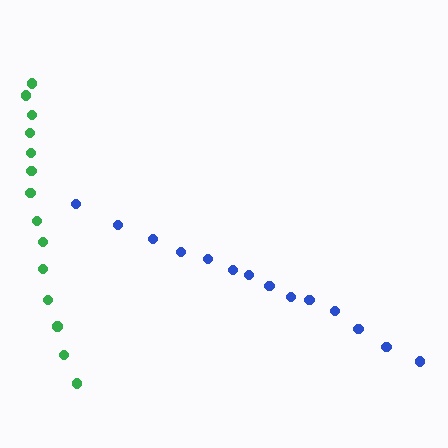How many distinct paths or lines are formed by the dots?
There are 2 distinct paths.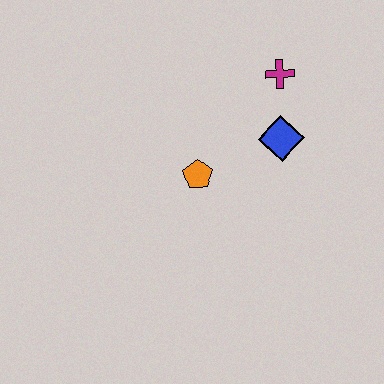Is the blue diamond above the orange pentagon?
Yes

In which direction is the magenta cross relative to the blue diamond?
The magenta cross is above the blue diamond.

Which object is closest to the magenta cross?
The blue diamond is closest to the magenta cross.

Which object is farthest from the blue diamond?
The orange pentagon is farthest from the blue diamond.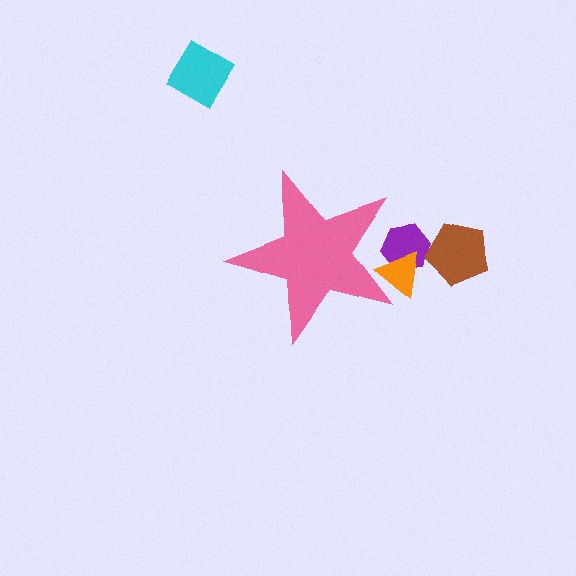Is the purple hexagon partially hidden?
Yes, the purple hexagon is partially hidden behind the pink star.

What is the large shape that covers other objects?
A pink star.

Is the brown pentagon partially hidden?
No, the brown pentagon is fully visible.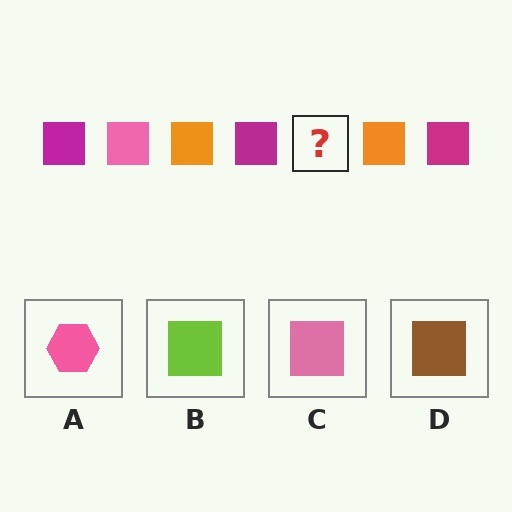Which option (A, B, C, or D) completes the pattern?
C.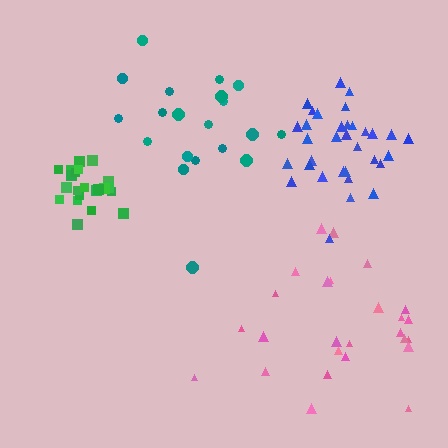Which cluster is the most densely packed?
Green.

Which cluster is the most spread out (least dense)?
Pink.